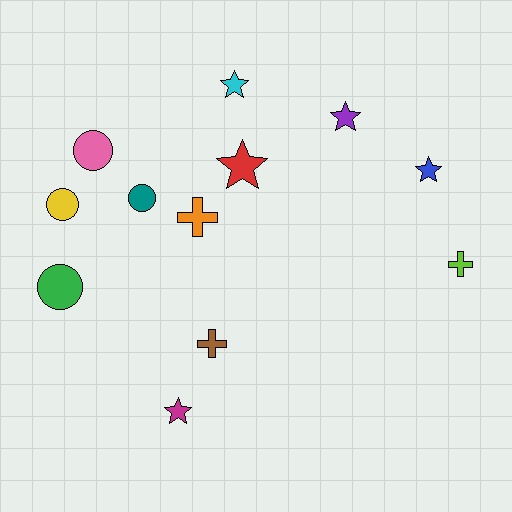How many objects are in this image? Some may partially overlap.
There are 12 objects.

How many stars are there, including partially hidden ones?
There are 5 stars.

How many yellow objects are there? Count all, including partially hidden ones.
There is 1 yellow object.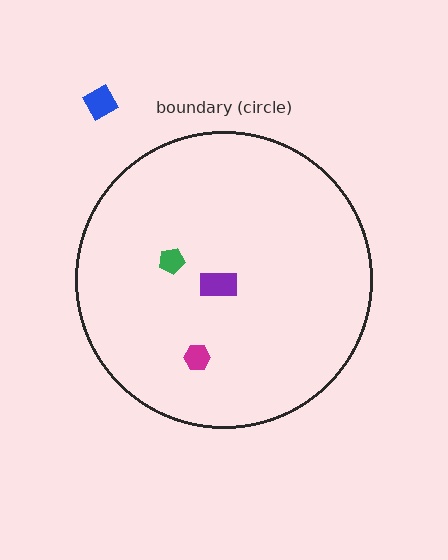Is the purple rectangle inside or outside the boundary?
Inside.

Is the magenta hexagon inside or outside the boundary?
Inside.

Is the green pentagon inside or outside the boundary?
Inside.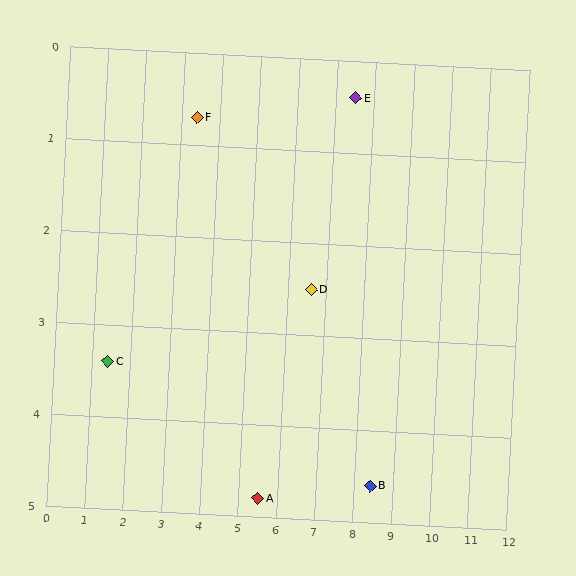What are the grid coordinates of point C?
Point C is at approximately (1.4, 3.4).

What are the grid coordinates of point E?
Point E is at approximately (7.5, 0.4).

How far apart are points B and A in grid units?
Points B and A are about 2.9 grid units apart.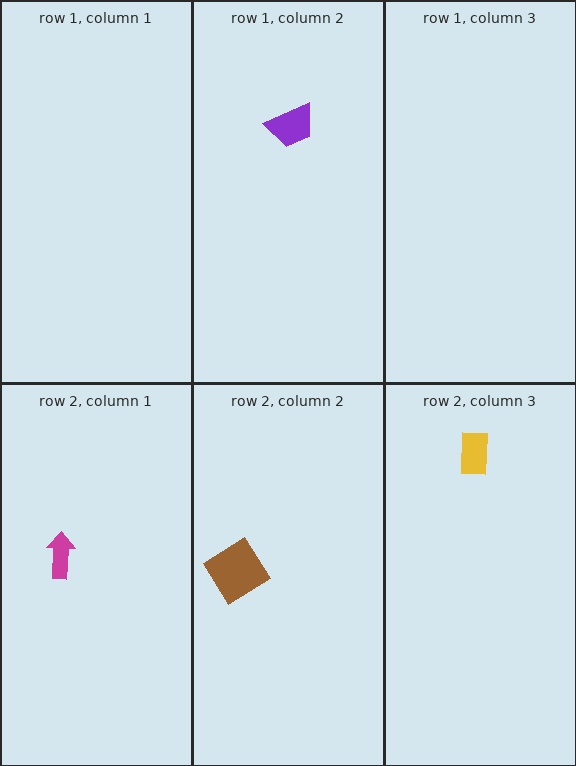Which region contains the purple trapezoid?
The row 1, column 2 region.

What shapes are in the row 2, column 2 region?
The brown diamond.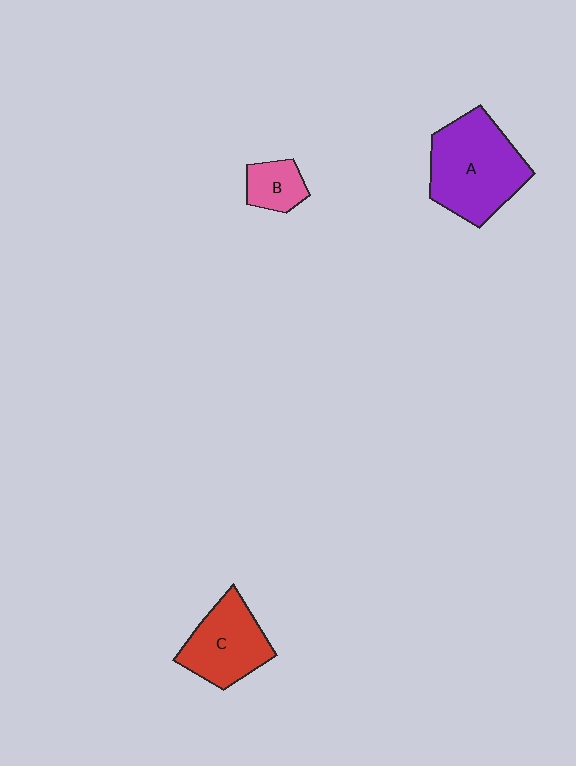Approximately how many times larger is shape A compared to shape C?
Approximately 1.4 times.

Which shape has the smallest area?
Shape B (pink).